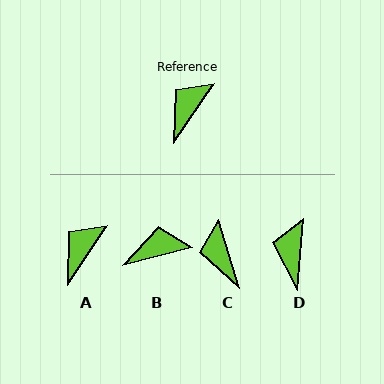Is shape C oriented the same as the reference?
No, it is off by about 51 degrees.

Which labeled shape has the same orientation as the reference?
A.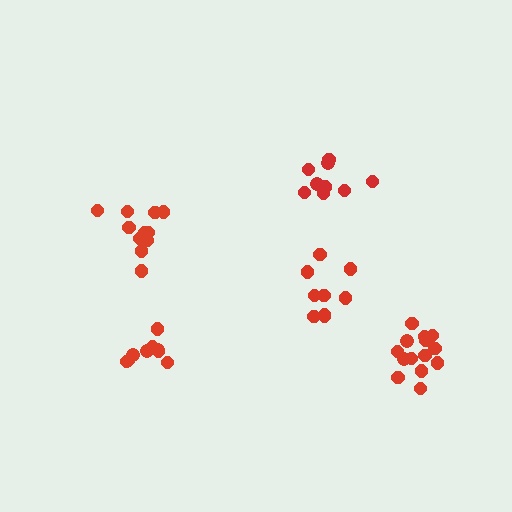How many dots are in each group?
Group 1: 11 dots, Group 2: 9 dots, Group 3: 9 dots, Group 4: 9 dots, Group 5: 14 dots (52 total).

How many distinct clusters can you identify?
There are 5 distinct clusters.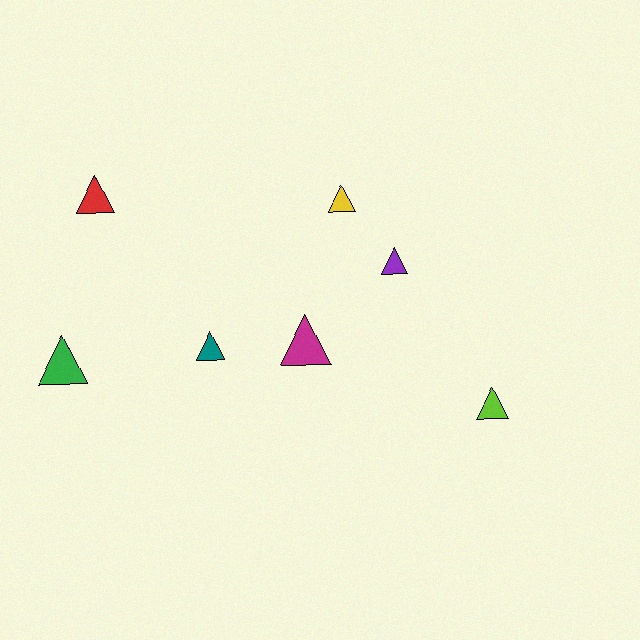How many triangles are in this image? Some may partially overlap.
There are 7 triangles.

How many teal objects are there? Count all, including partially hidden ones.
There is 1 teal object.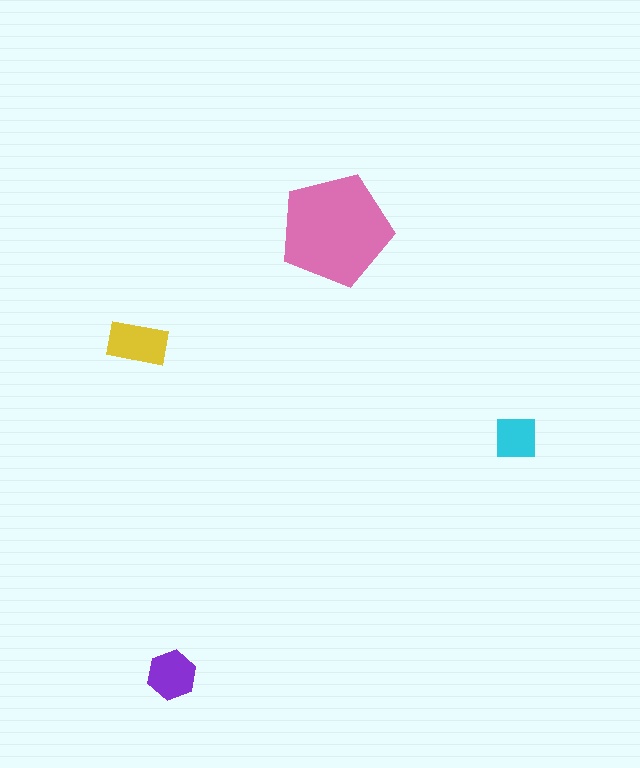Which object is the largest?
The pink pentagon.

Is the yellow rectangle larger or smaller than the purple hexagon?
Larger.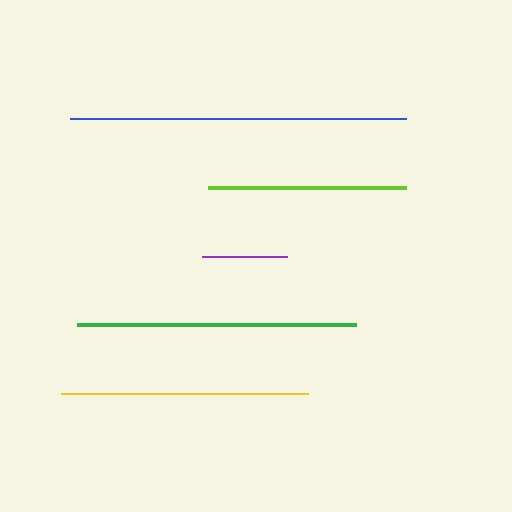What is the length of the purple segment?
The purple segment is approximately 85 pixels long.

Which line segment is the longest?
The blue line is the longest at approximately 336 pixels.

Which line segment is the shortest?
The purple line is the shortest at approximately 85 pixels.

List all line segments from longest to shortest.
From longest to shortest: blue, green, yellow, lime, purple.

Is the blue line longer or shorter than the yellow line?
The blue line is longer than the yellow line.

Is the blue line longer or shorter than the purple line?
The blue line is longer than the purple line.